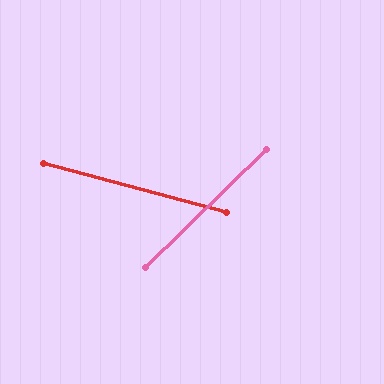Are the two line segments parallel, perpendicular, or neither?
Neither parallel nor perpendicular — they differ by about 59°.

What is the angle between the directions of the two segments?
Approximately 59 degrees.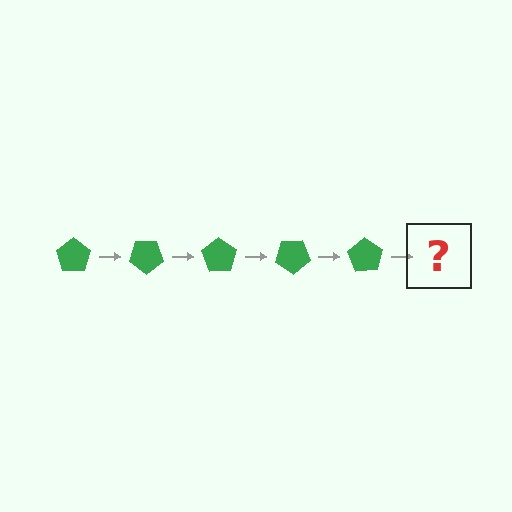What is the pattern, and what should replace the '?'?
The pattern is that the pentagon rotates 35 degrees each step. The '?' should be a green pentagon rotated 175 degrees.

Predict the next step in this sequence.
The next step is a green pentagon rotated 175 degrees.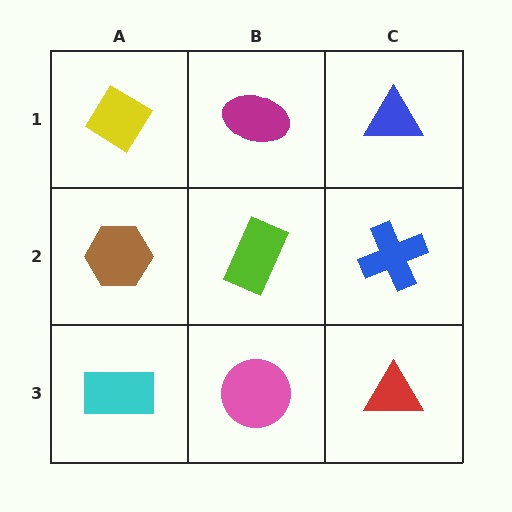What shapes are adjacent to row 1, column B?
A lime rectangle (row 2, column B), a yellow diamond (row 1, column A), a blue triangle (row 1, column C).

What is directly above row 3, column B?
A lime rectangle.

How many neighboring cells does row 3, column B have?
3.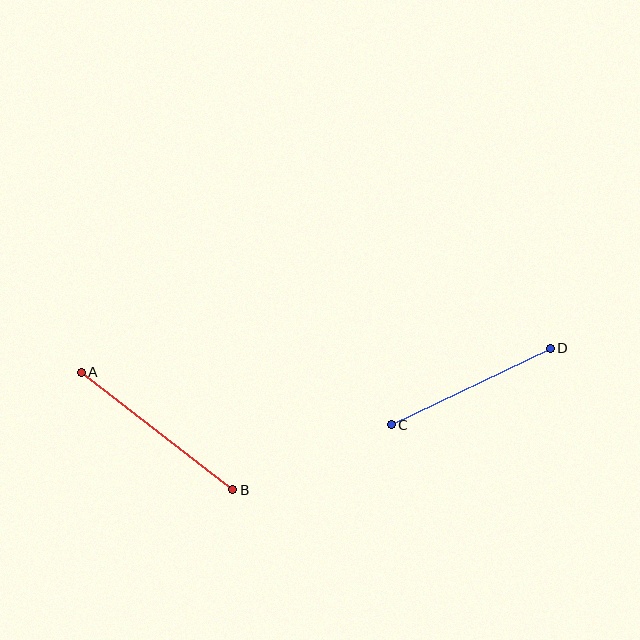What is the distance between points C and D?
The distance is approximately 177 pixels.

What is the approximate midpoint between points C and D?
The midpoint is at approximately (471, 387) pixels.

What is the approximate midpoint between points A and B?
The midpoint is at approximately (157, 431) pixels.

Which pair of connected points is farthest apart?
Points A and B are farthest apart.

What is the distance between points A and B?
The distance is approximately 191 pixels.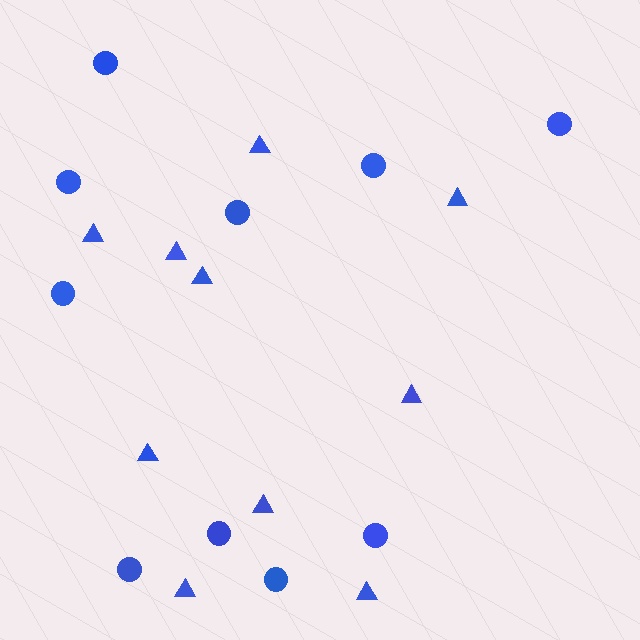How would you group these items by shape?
There are 2 groups: one group of triangles (10) and one group of circles (10).